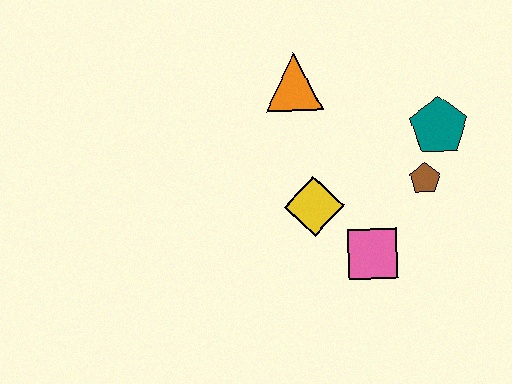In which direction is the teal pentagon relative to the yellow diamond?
The teal pentagon is to the right of the yellow diamond.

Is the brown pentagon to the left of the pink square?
No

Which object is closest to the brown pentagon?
The teal pentagon is closest to the brown pentagon.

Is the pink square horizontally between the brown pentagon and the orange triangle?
Yes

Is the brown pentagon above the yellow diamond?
Yes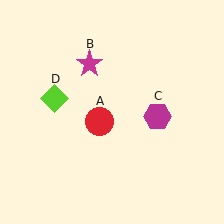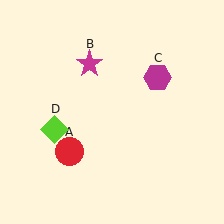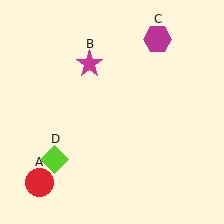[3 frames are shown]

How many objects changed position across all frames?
3 objects changed position: red circle (object A), magenta hexagon (object C), lime diamond (object D).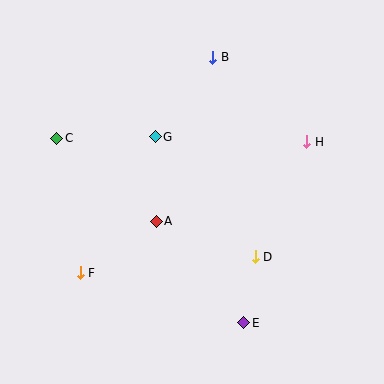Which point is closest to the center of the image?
Point A at (156, 221) is closest to the center.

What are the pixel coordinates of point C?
Point C is at (57, 138).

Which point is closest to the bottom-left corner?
Point F is closest to the bottom-left corner.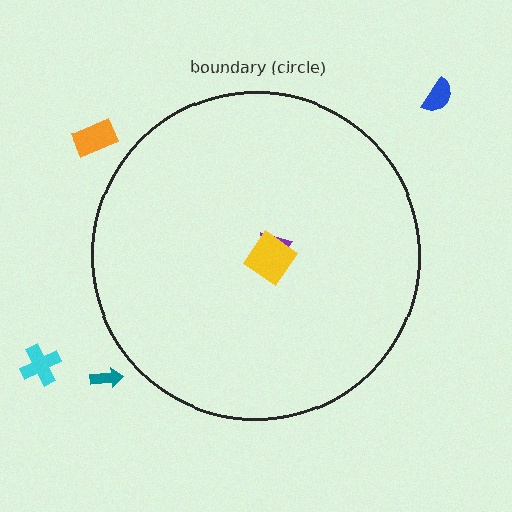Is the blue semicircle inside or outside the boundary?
Outside.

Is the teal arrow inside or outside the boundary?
Outside.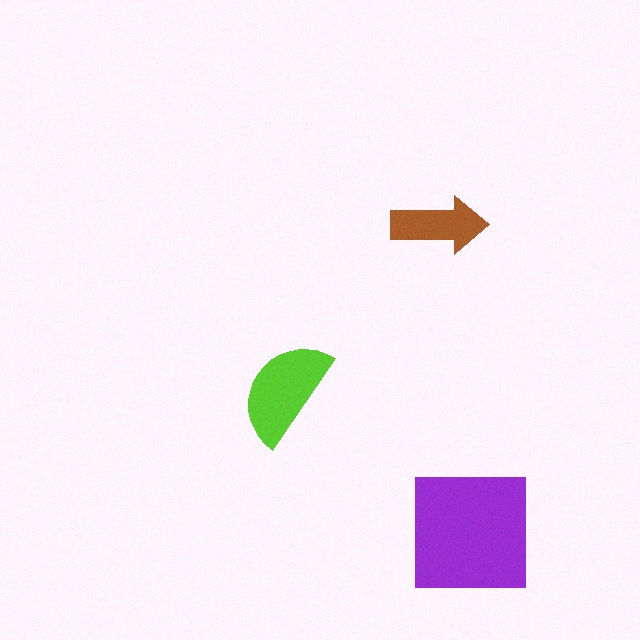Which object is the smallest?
The brown arrow.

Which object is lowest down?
The purple square is bottommost.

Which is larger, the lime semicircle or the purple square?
The purple square.